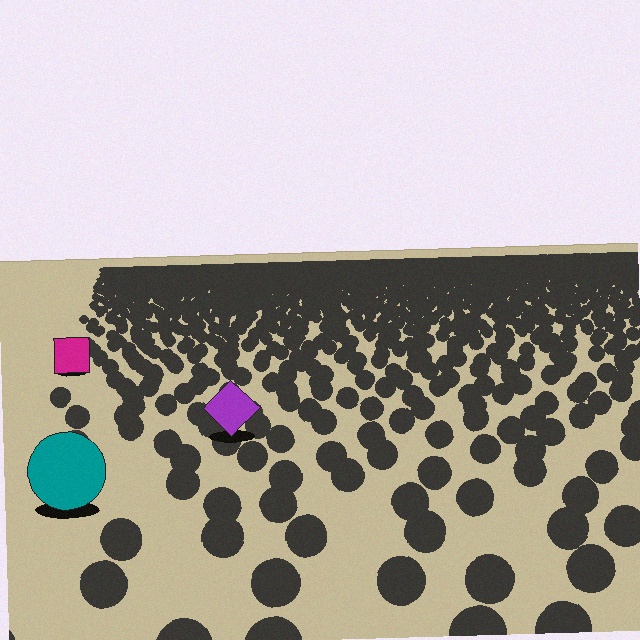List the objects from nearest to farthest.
From nearest to farthest: the teal circle, the purple diamond, the magenta square.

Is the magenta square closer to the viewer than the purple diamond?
No. The purple diamond is closer — you can tell from the texture gradient: the ground texture is coarser near it.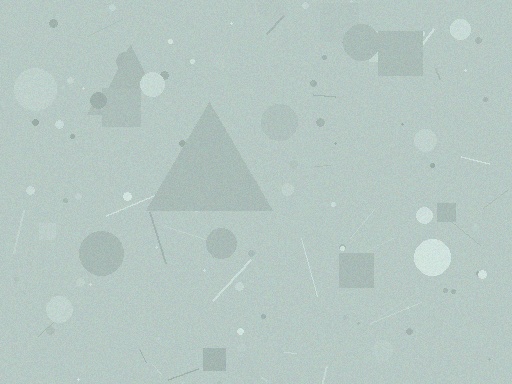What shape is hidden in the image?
A triangle is hidden in the image.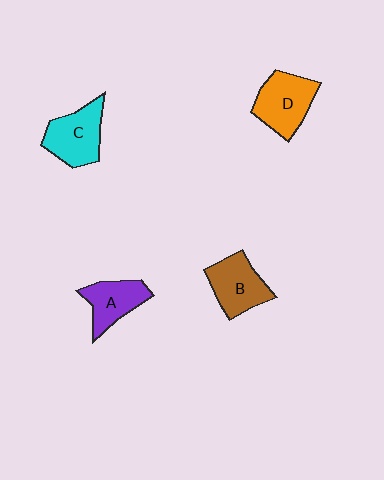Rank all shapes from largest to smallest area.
From largest to smallest: D (orange), C (cyan), B (brown), A (purple).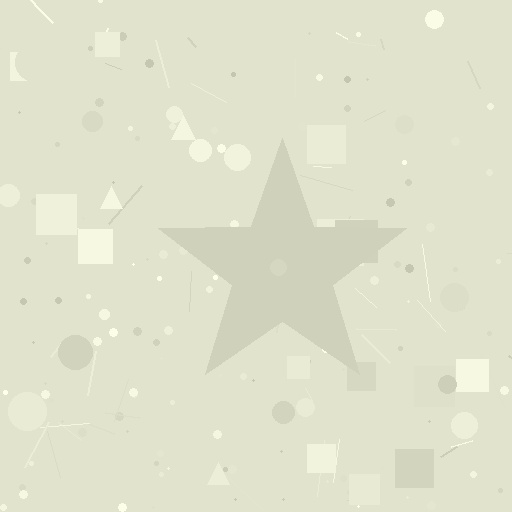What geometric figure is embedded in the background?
A star is embedded in the background.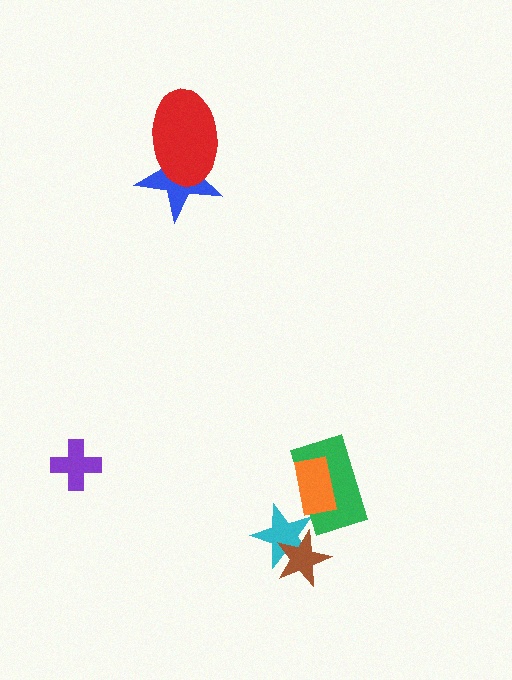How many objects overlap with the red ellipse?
1 object overlaps with the red ellipse.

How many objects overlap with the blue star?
1 object overlaps with the blue star.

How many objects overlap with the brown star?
1 object overlaps with the brown star.